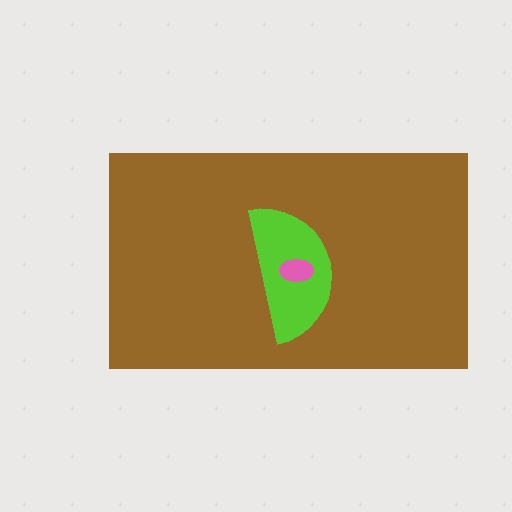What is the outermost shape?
The brown rectangle.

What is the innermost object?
The pink ellipse.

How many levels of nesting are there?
3.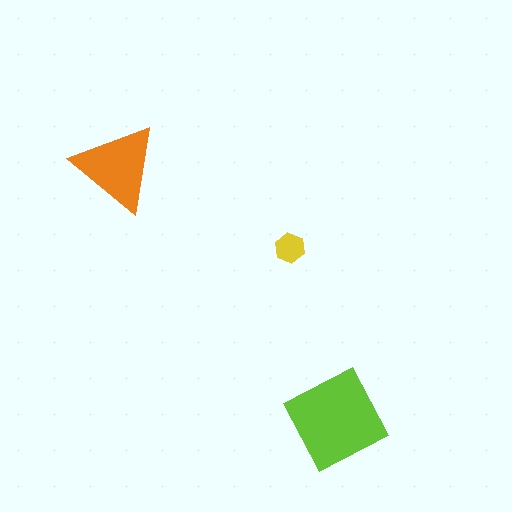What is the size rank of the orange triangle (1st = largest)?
2nd.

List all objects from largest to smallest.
The lime square, the orange triangle, the yellow hexagon.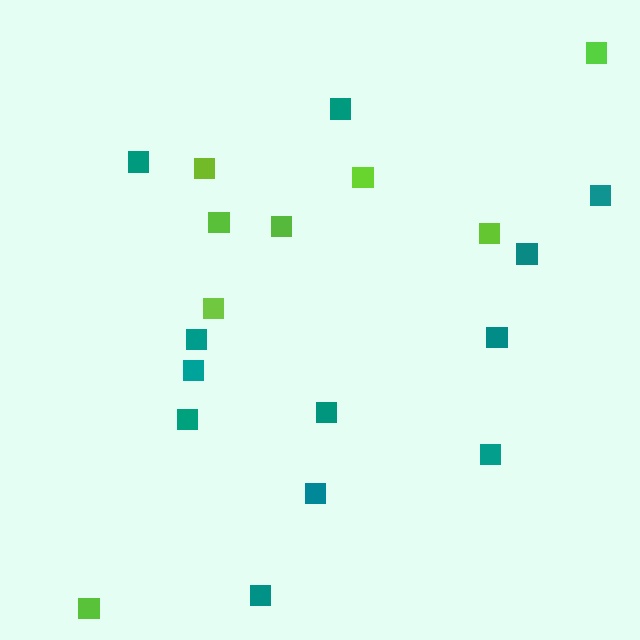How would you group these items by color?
There are 2 groups: one group of lime squares (8) and one group of teal squares (12).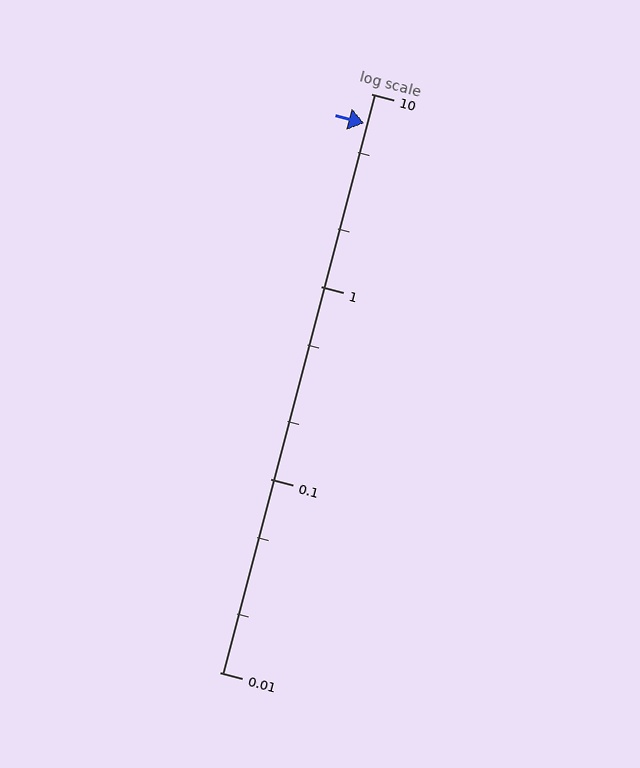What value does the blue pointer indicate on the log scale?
The pointer indicates approximately 7.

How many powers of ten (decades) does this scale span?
The scale spans 3 decades, from 0.01 to 10.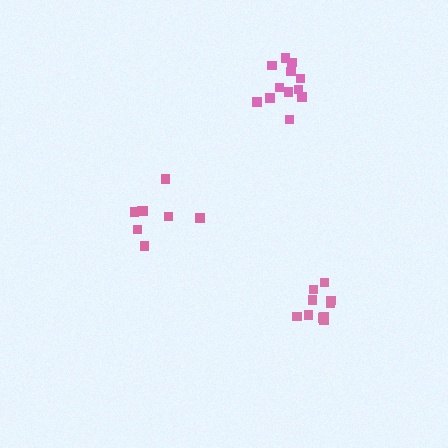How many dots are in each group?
Group 1: 8 dots, Group 2: 12 dots, Group 3: 10 dots (30 total).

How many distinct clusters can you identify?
There are 3 distinct clusters.